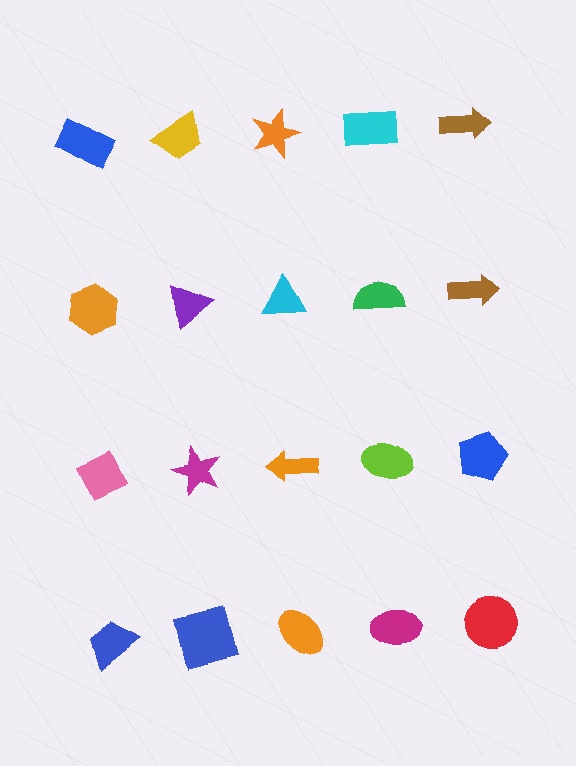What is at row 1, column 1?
A blue rectangle.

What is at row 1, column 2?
A yellow trapezoid.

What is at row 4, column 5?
A red circle.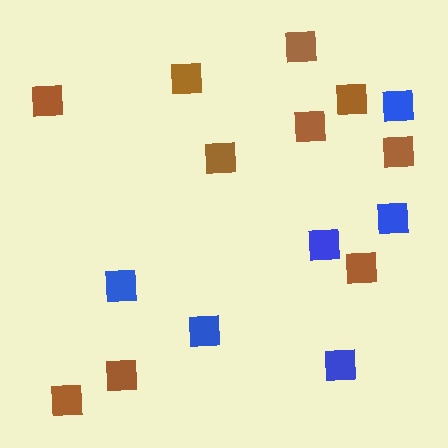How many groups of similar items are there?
There are 2 groups: one group of brown squares (10) and one group of blue squares (6).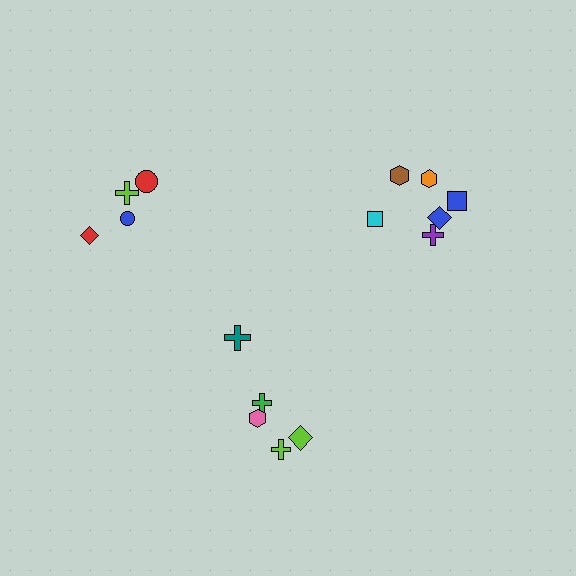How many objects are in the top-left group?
There are 4 objects.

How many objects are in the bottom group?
There are 5 objects.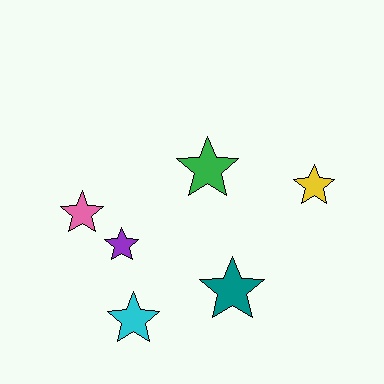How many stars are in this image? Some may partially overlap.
There are 6 stars.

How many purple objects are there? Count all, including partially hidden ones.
There is 1 purple object.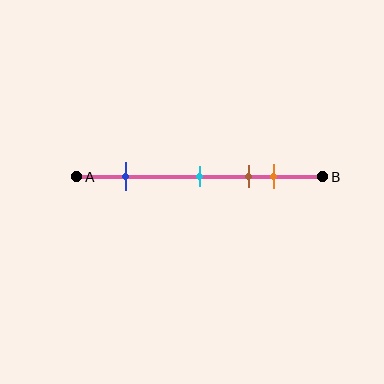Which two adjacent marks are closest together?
The brown and orange marks are the closest adjacent pair.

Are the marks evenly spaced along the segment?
No, the marks are not evenly spaced.